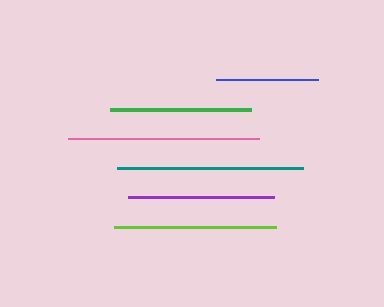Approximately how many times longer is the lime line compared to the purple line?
The lime line is approximately 1.1 times the length of the purple line.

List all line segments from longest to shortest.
From longest to shortest: pink, teal, lime, purple, green, blue.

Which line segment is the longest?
The pink line is the longest at approximately 190 pixels.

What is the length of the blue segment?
The blue segment is approximately 102 pixels long.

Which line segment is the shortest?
The blue line is the shortest at approximately 102 pixels.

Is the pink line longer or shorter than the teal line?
The pink line is longer than the teal line.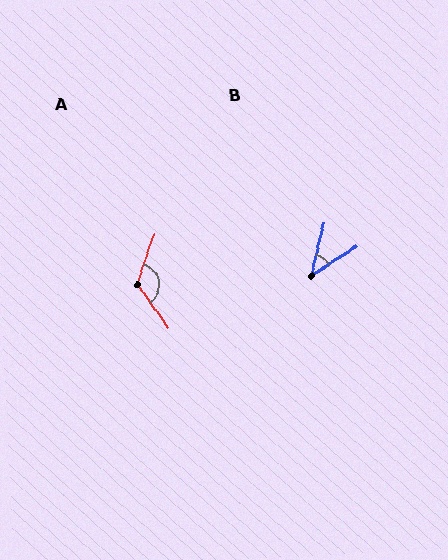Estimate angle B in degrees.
Approximately 43 degrees.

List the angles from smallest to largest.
B (43°), A (126°).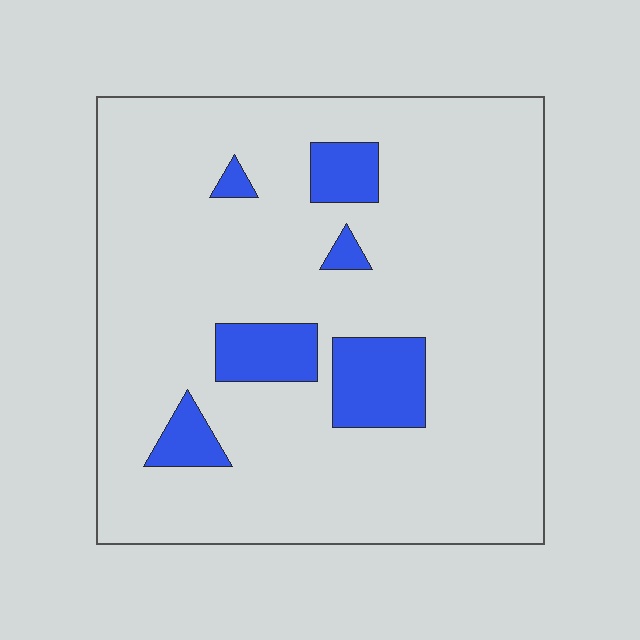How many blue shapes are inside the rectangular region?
6.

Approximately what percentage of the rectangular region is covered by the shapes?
Approximately 10%.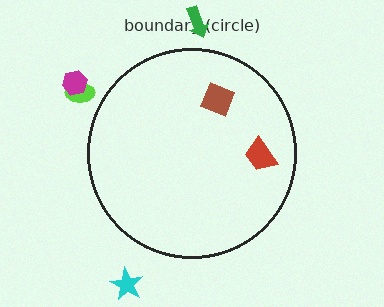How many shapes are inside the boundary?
2 inside, 4 outside.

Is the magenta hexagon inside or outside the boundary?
Outside.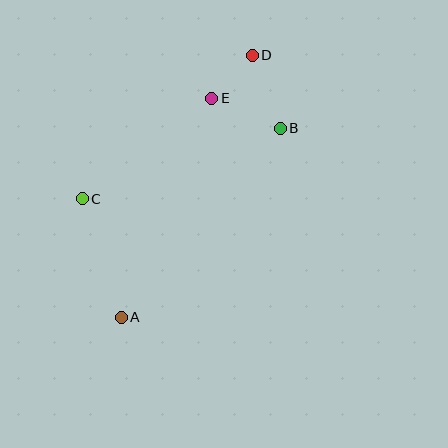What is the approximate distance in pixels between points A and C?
The distance between A and C is approximately 125 pixels.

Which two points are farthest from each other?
Points A and D are farthest from each other.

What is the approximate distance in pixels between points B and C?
The distance between B and C is approximately 210 pixels.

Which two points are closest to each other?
Points D and E are closest to each other.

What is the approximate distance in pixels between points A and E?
The distance between A and E is approximately 237 pixels.